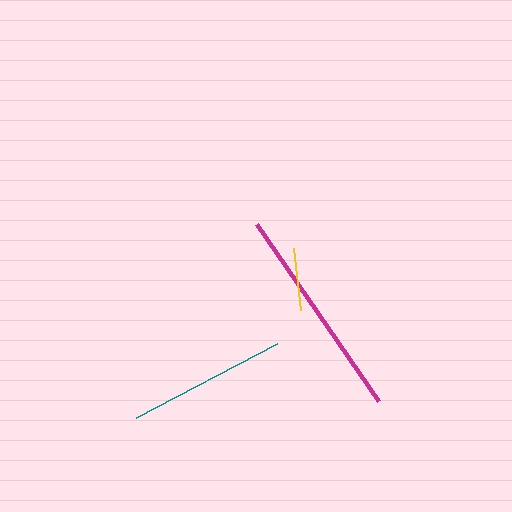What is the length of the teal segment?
The teal segment is approximately 158 pixels long.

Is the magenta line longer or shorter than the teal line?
The magenta line is longer than the teal line.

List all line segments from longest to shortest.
From longest to shortest: magenta, teal, yellow.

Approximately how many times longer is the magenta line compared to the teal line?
The magenta line is approximately 1.4 times the length of the teal line.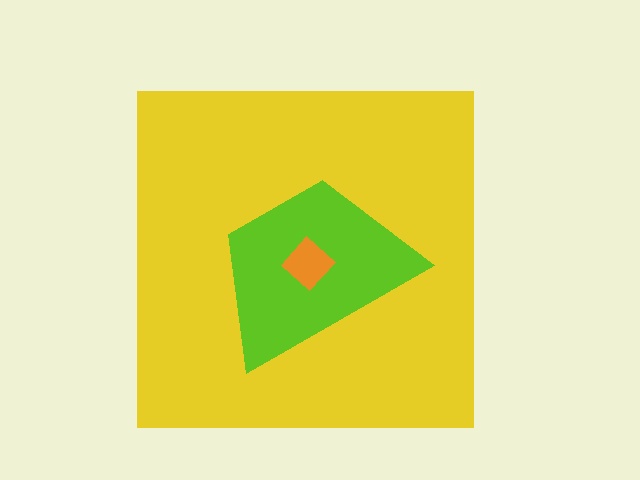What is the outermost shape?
The yellow square.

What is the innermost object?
The orange diamond.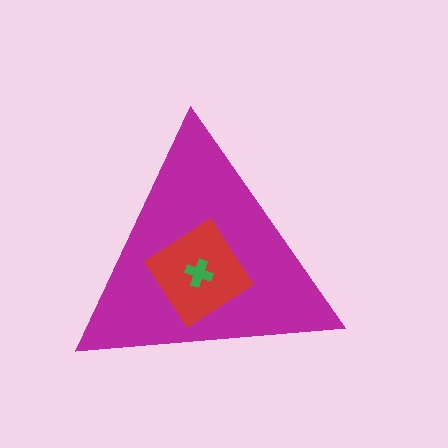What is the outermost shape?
The magenta triangle.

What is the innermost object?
The green cross.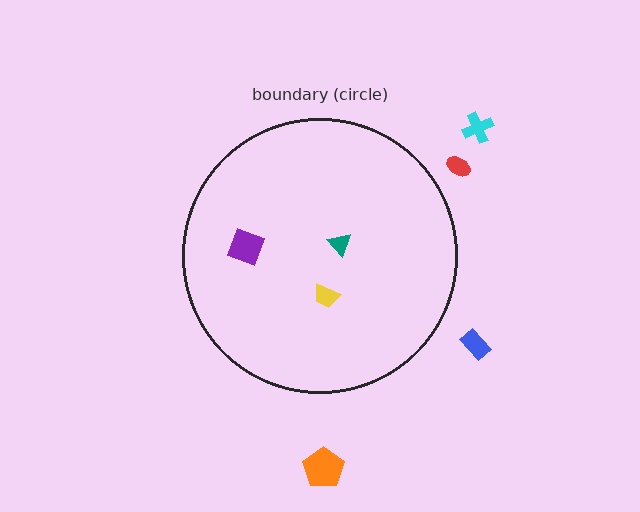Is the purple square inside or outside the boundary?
Inside.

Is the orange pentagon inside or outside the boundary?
Outside.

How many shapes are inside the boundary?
3 inside, 4 outside.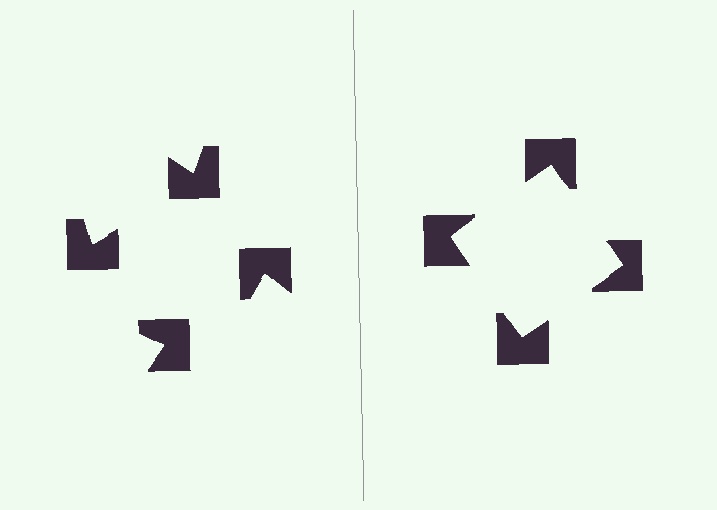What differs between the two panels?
The notched squares are positioned identically on both sides; only the wedge orientations differ. On the right they align to a square; on the left they are misaligned.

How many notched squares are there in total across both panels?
8 — 4 on each side.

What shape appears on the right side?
An illusory square.